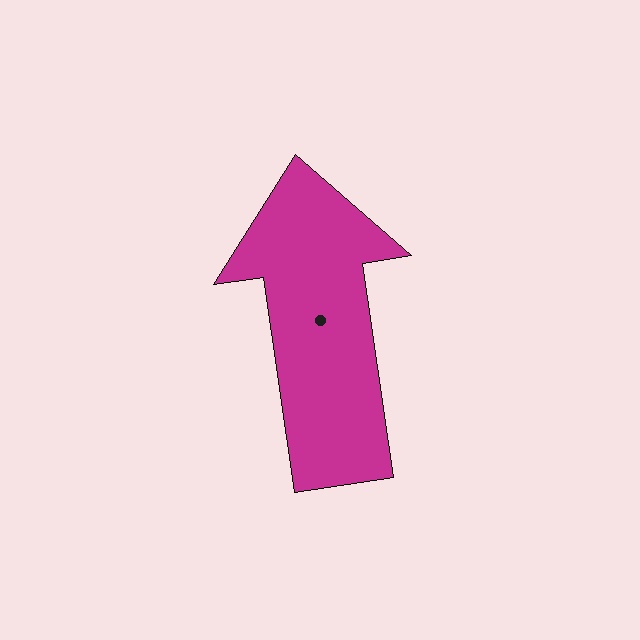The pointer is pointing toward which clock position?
Roughly 12 o'clock.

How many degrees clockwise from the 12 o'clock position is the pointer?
Approximately 352 degrees.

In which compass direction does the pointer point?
North.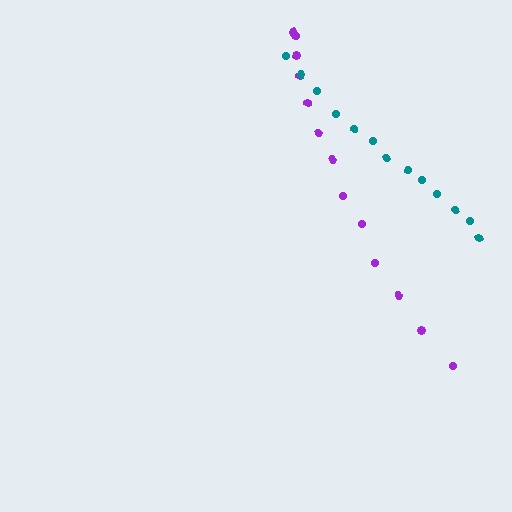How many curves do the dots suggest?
There are 2 distinct paths.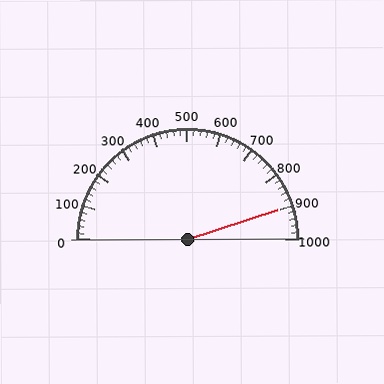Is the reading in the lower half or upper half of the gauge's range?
The reading is in the upper half of the range (0 to 1000).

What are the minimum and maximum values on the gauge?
The gauge ranges from 0 to 1000.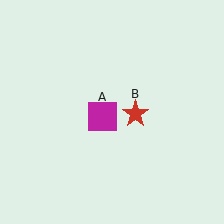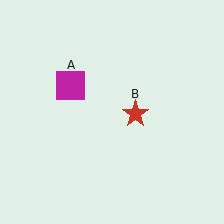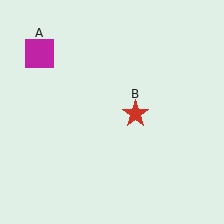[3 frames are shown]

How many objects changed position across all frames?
1 object changed position: magenta square (object A).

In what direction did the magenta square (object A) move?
The magenta square (object A) moved up and to the left.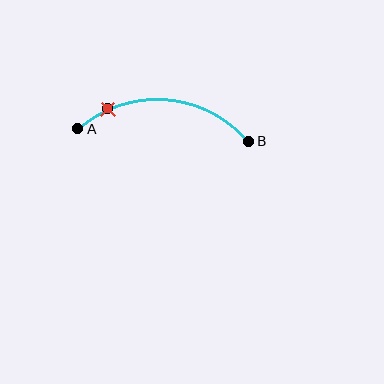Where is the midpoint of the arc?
The arc midpoint is the point on the curve farthest from the straight line joining A and B. It sits above that line.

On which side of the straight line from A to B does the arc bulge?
The arc bulges above the straight line connecting A and B.